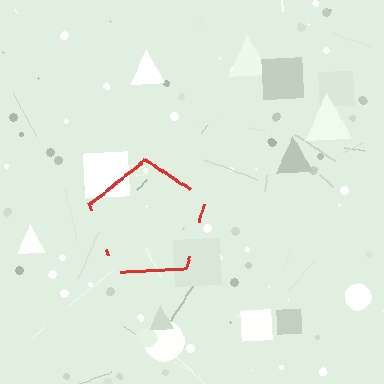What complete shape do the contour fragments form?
The contour fragments form a pentagon.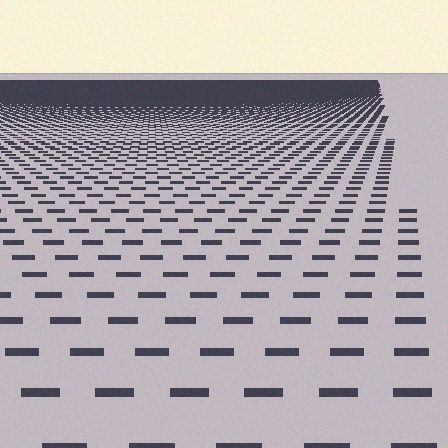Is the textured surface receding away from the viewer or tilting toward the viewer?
The surface is receding away from the viewer. Texture elements get smaller and denser toward the top.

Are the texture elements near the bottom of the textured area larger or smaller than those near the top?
Larger. Near the bottom, elements are closer to the viewer and appear at a bigger on-screen size.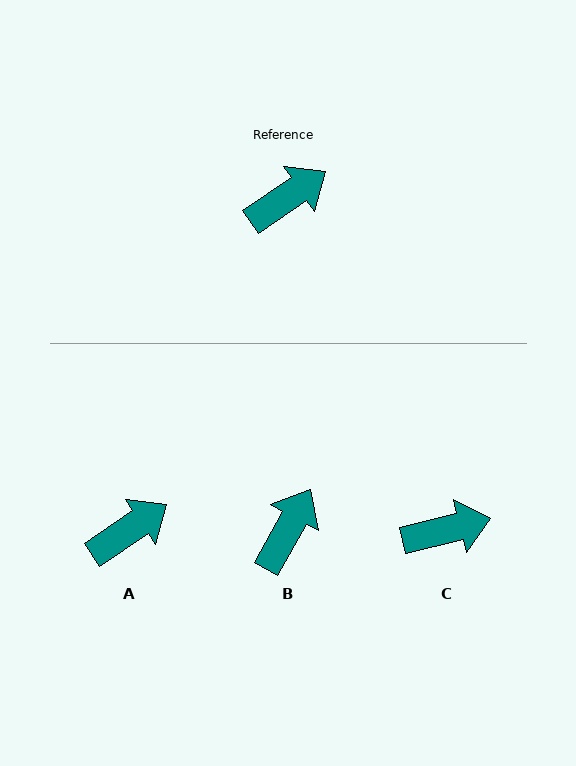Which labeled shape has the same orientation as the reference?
A.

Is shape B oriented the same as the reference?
No, it is off by about 27 degrees.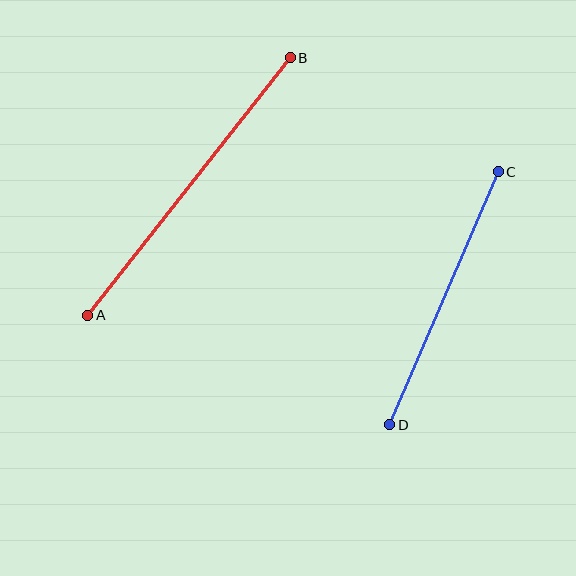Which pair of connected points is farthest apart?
Points A and B are farthest apart.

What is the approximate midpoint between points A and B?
The midpoint is at approximately (189, 186) pixels.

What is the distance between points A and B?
The distance is approximately 328 pixels.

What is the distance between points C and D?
The distance is approximately 275 pixels.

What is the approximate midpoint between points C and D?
The midpoint is at approximately (444, 298) pixels.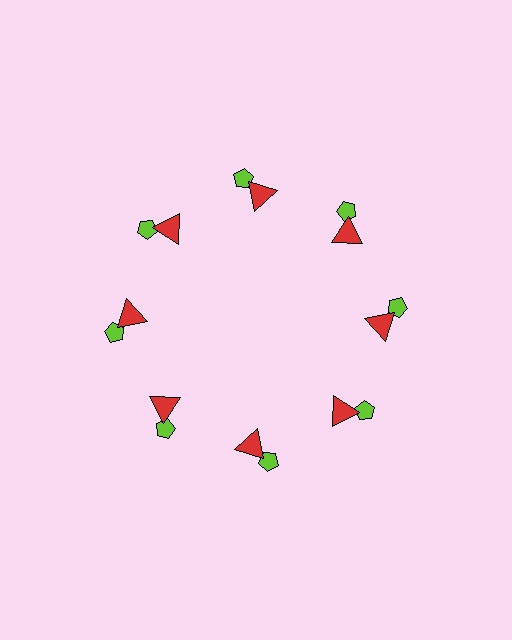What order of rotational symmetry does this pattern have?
This pattern has 8-fold rotational symmetry.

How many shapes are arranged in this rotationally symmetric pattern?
There are 16 shapes, arranged in 8 groups of 2.